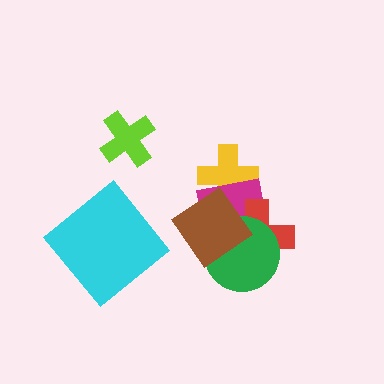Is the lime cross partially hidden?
No, no other shape covers it.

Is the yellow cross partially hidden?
Yes, it is partially covered by another shape.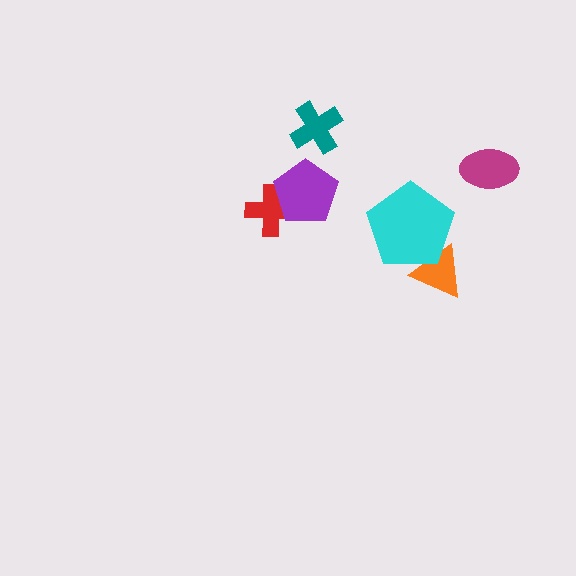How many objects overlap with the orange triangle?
1 object overlaps with the orange triangle.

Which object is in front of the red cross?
The purple pentagon is in front of the red cross.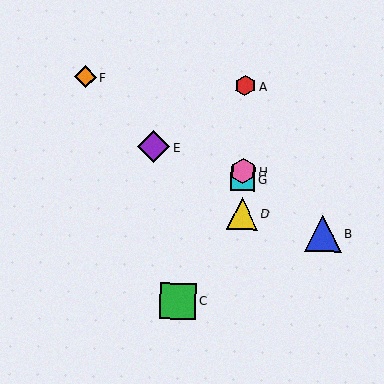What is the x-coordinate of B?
Object B is at x≈323.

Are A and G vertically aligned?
Yes, both are at x≈245.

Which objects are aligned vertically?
Objects A, D, G, H are aligned vertically.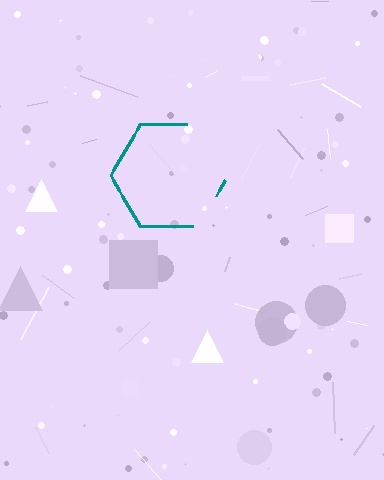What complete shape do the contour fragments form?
The contour fragments form a hexagon.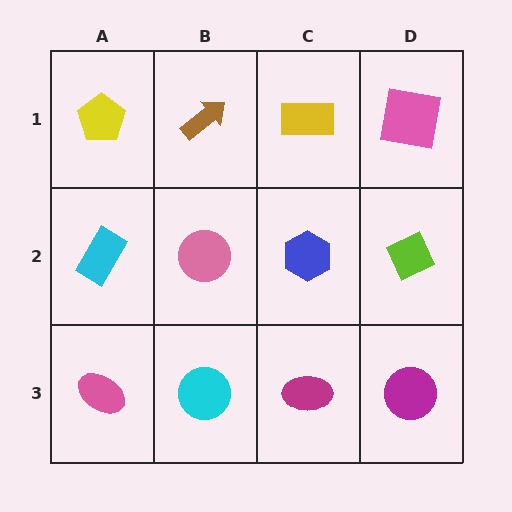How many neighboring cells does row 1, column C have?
3.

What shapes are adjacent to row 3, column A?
A cyan rectangle (row 2, column A), a cyan circle (row 3, column B).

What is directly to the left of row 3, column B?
A pink ellipse.